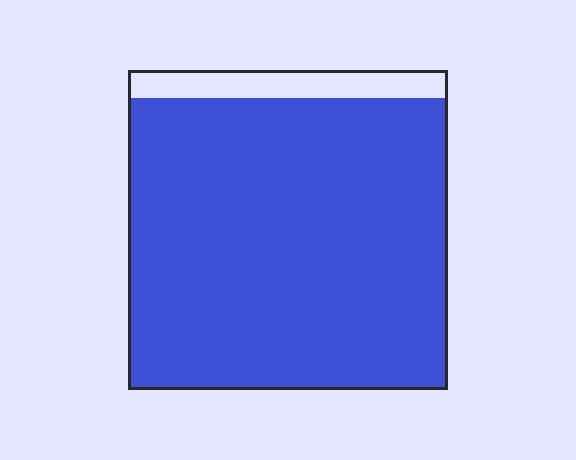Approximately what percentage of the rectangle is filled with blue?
Approximately 90%.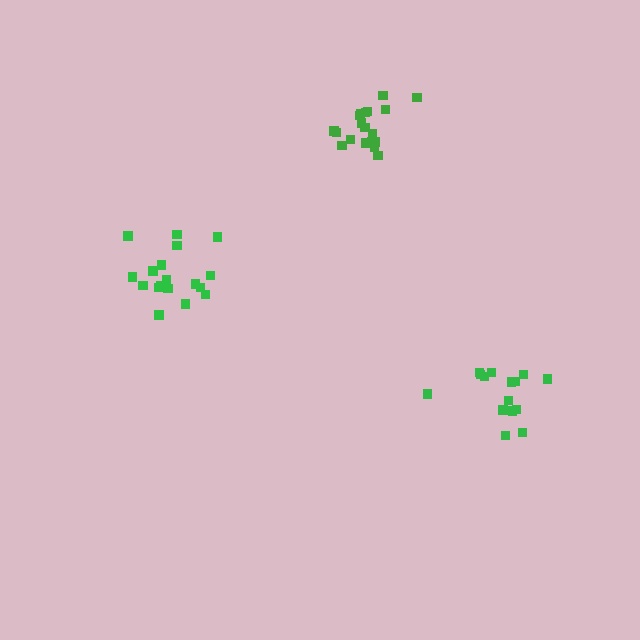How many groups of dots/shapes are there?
There are 3 groups.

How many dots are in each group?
Group 1: 19 dots, Group 2: 15 dots, Group 3: 18 dots (52 total).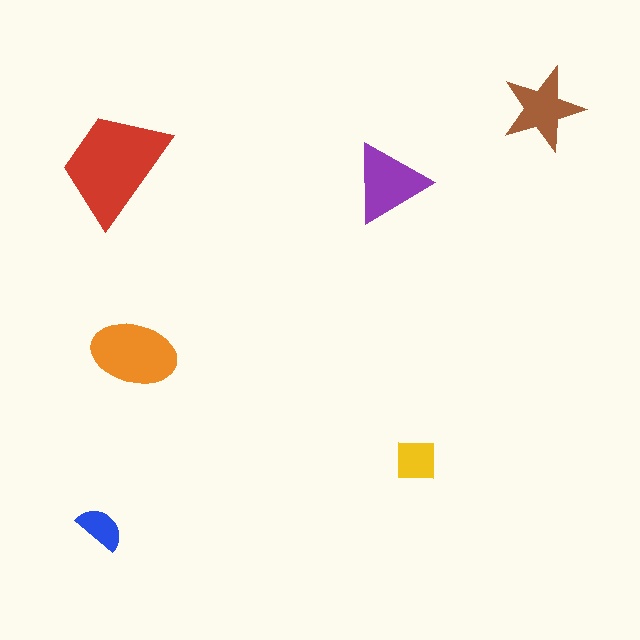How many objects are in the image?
There are 6 objects in the image.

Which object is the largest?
The red trapezoid.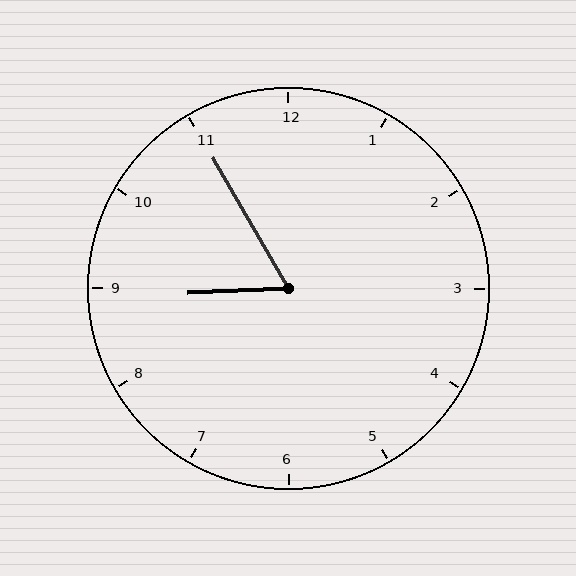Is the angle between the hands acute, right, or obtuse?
It is acute.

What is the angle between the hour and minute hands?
Approximately 62 degrees.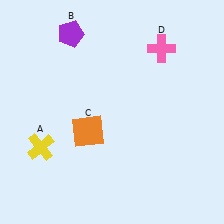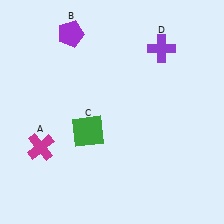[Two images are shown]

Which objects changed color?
A changed from yellow to magenta. C changed from orange to green. D changed from pink to purple.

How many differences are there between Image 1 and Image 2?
There are 3 differences between the two images.